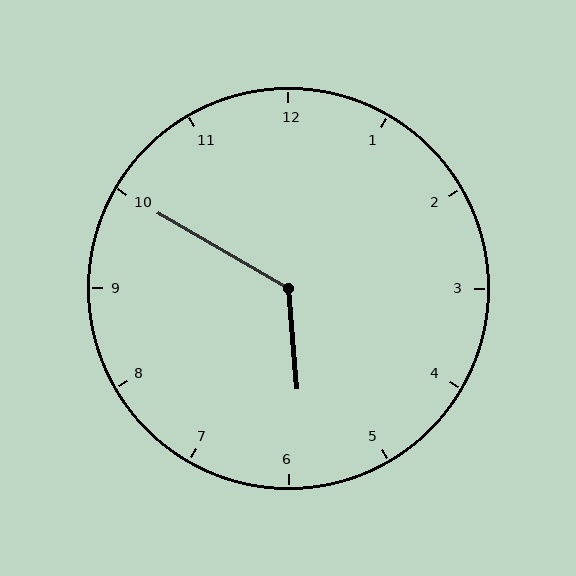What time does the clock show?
5:50.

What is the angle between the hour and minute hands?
Approximately 125 degrees.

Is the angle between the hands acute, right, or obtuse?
It is obtuse.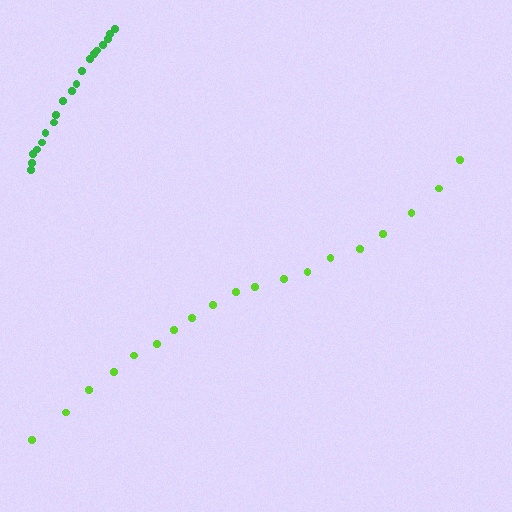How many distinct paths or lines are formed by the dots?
There are 2 distinct paths.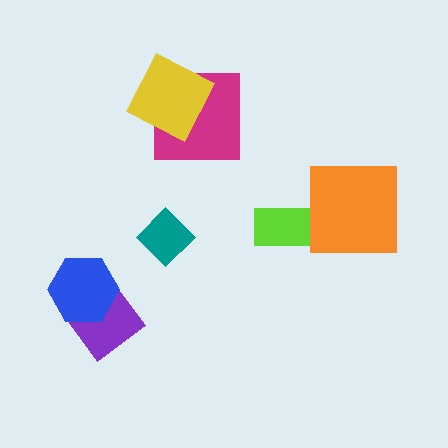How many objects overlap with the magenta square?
1 object overlaps with the magenta square.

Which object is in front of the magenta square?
The yellow square is in front of the magenta square.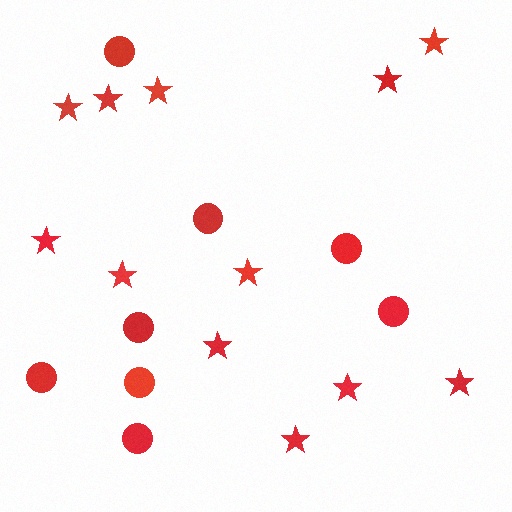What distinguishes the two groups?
There are 2 groups: one group of circles (8) and one group of stars (12).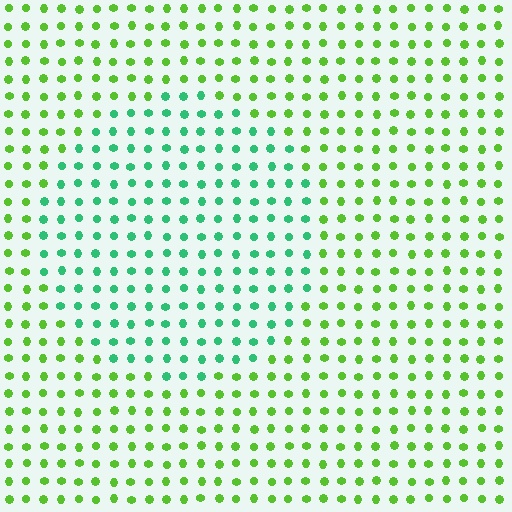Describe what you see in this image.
The image is filled with small lime elements in a uniform arrangement. A circle-shaped region is visible where the elements are tinted to a slightly different hue, forming a subtle color boundary.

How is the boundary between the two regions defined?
The boundary is defined purely by a slight shift in hue (about 46 degrees). Spacing, size, and orientation are identical on both sides.